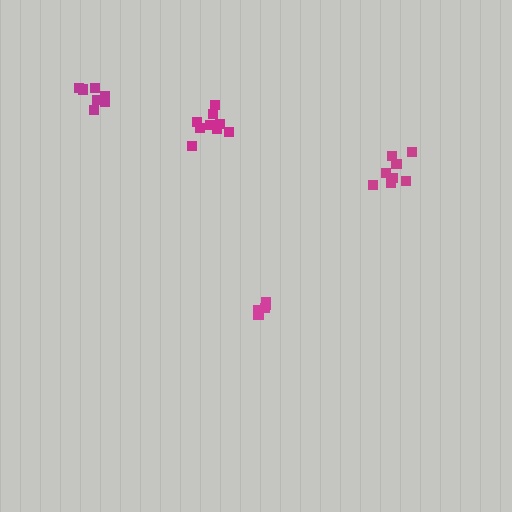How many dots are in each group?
Group 1: 9 dots, Group 2: 8 dots, Group 3: 7 dots, Group 4: 5 dots (29 total).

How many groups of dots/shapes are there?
There are 4 groups.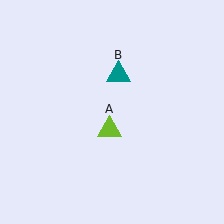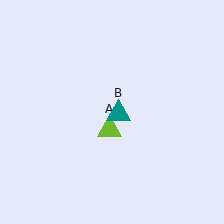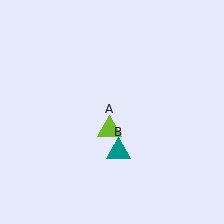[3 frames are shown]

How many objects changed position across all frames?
1 object changed position: teal triangle (object B).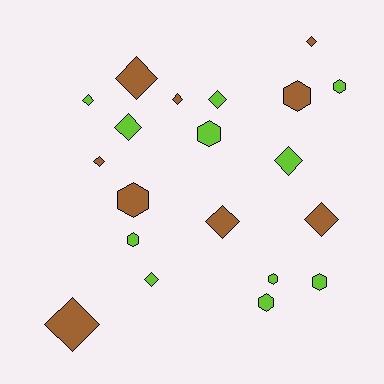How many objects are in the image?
There are 20 objects.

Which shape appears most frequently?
Diamond, with 12 objects.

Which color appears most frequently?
Lime, with 11 objects.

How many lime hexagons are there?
There are 6 lime hexagons.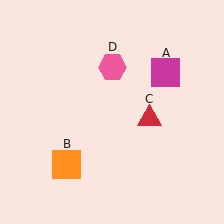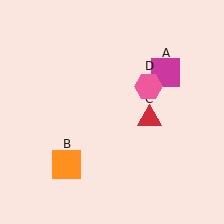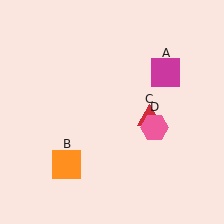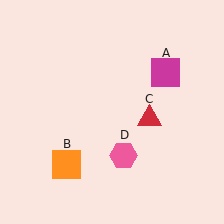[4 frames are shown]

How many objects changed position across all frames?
1 object changed position: pink hexagon (object D).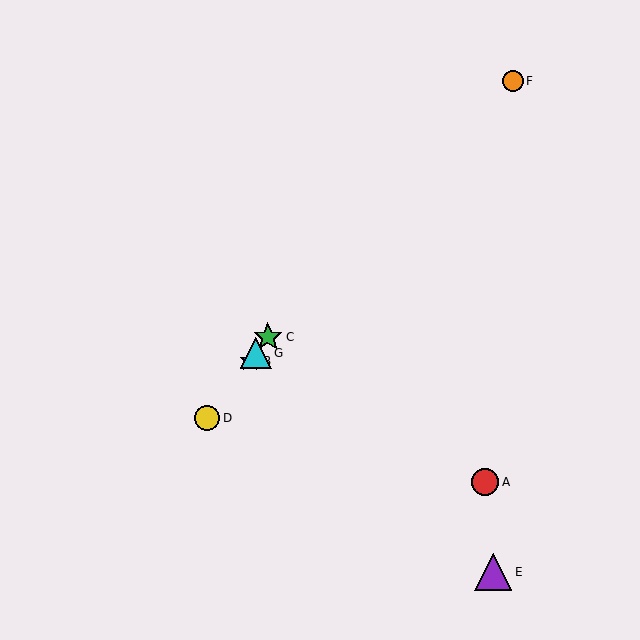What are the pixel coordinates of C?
Object C is at (268, 337).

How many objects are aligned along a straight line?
4 objects (B, C, D, G) are aligned along a straight line.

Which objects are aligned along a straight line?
Objects B, C, D, G are aligned along a straight line.